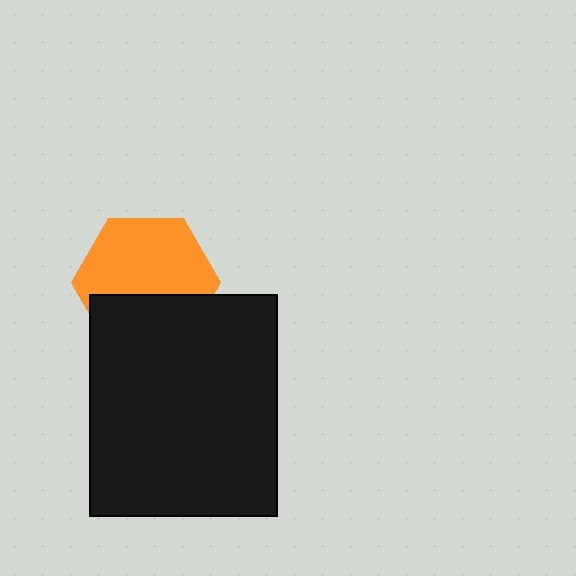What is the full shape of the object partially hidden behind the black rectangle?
The partially hidden object is an orange hexagon.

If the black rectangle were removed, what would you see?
You would see the complete orange hexagon.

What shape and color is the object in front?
The object in front is a black rectangle.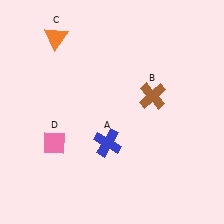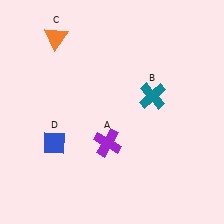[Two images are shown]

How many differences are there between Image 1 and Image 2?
There are 3 differences between the two images.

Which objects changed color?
A changed from blue to purple. B changed from brown to teal. D changed from pink to blue.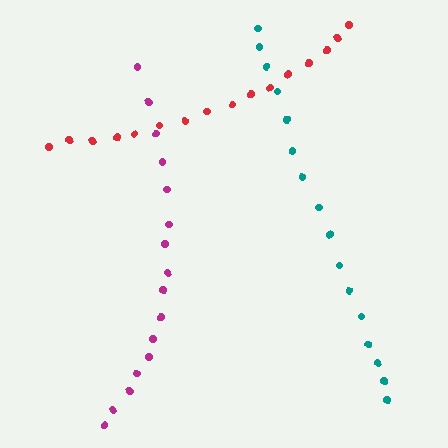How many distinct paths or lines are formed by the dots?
There are 3 distinct paths.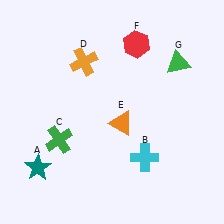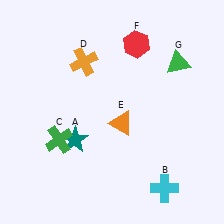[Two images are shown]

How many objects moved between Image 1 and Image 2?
2 objects moved between the two images.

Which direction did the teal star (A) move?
The teal star (A) moved right.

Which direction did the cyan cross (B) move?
The cyan cross (B) moved down.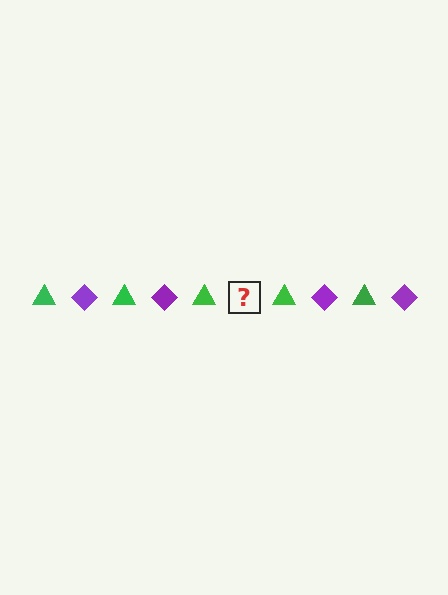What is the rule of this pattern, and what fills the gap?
The rule is that the pattern alternates between green triangle and purple diamond. The gap should be filled with a purple diamond.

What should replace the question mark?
The question mark should be replaced with a purple diamond.